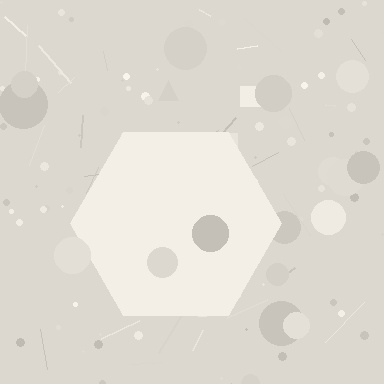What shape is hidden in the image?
A hexagon is hidden in the image.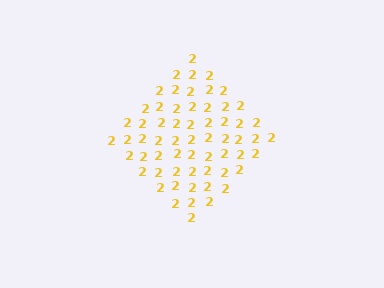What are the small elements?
The small elements are digit 2's.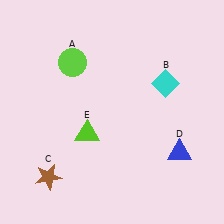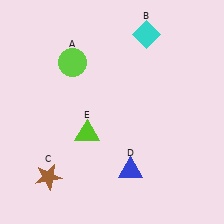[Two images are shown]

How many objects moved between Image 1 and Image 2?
2 objects moved between the two images.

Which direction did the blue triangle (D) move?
The blue triangle (D) moved left.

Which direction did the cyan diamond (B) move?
The cyan diamond (B) moved up.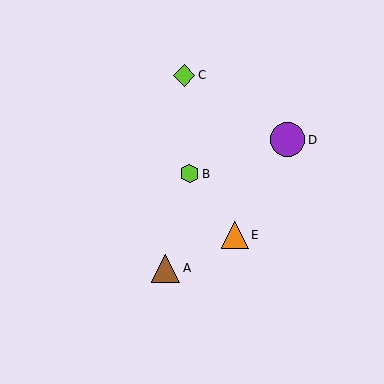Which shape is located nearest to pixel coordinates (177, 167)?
The lime hexagon (labeled B) at (190, 174) is nearest to that location.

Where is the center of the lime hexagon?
The center of the lime hexagon is at (190, 174).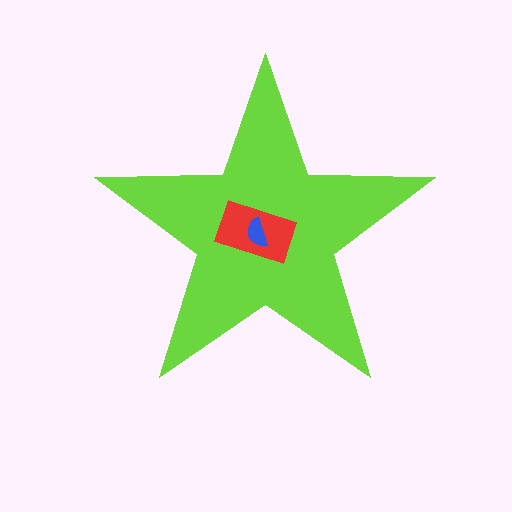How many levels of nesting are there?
3.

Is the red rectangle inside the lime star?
Yes.